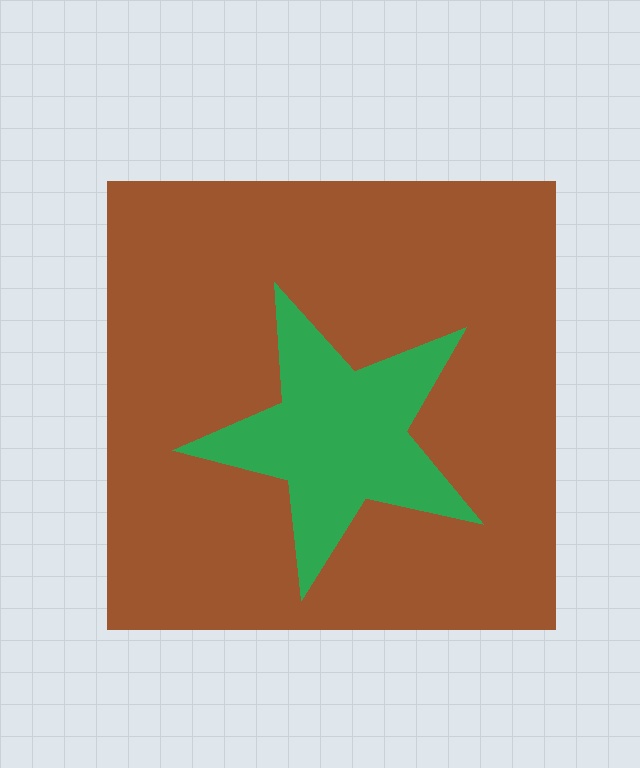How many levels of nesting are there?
2.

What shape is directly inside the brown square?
The green star.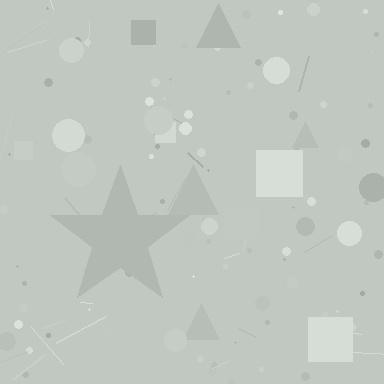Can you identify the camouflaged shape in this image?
The camouflaged shape is a star.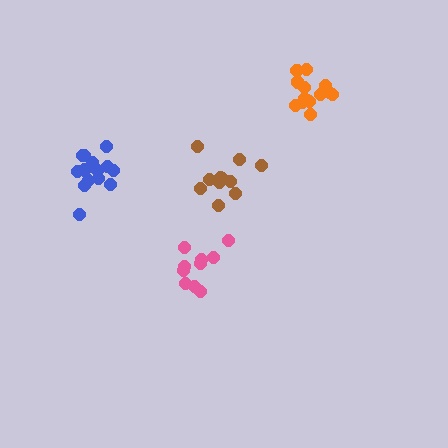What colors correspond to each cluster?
The clusters are colored: blue, orange, pink, brown.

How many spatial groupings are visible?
There are 4 spatial groupings.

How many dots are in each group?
Group 1: 14 dots, Group 2: 14 dots, Group 3: 10 dots, Group 4: 12 dots (50 total).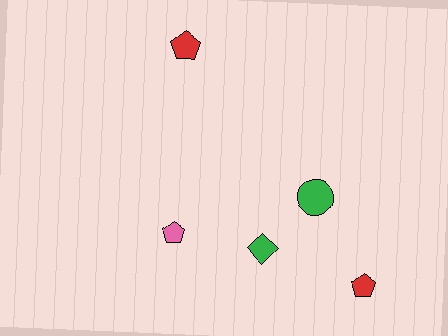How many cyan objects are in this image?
There are no cyan objects.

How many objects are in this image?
There are 5 objects.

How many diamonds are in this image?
There is 1 diamond.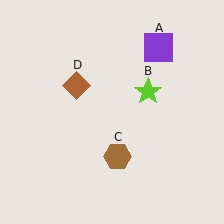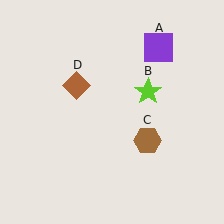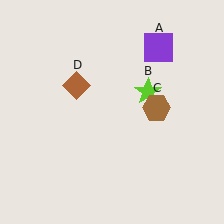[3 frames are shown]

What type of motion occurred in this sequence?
The brown hexagon (object C) rotated counterclockwise around the center of the scene.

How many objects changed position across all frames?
1 object changed position: brown hexagon (object C).